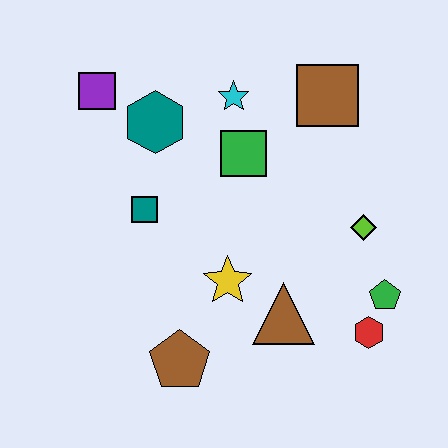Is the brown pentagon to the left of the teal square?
No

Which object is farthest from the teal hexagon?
The red hexagon is farthest from the teal hexagon.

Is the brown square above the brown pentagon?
Yes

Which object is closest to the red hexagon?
The green pentagon is closest to the red hexagon.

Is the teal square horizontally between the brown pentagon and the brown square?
No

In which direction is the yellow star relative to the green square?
The yellow star is below the green square.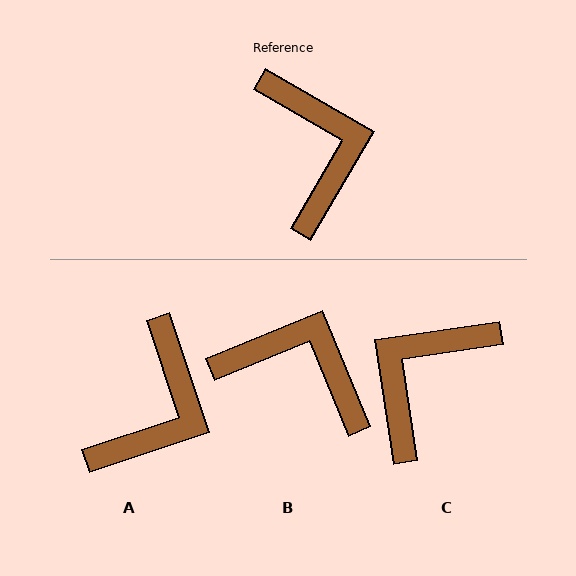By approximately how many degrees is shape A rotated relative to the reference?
Approximately 41 degrees clockwise.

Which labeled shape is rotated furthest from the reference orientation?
C, about 129 degrees away.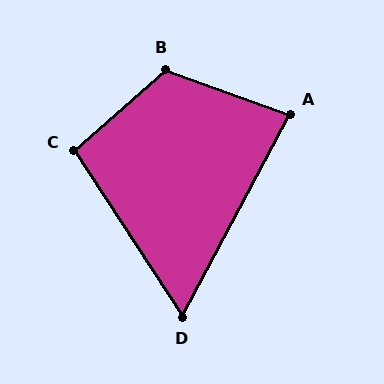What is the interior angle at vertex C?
Approximately 98 degrees (obtuse).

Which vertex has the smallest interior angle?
D, at approximately 61 degrees.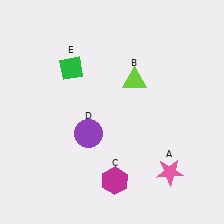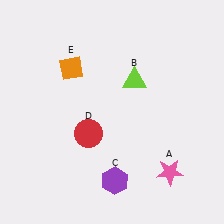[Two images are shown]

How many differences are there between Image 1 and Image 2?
There are 3 differences between the two images.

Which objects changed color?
C changed from magenta to purple. D changed from purple to red. E changed from green to orange.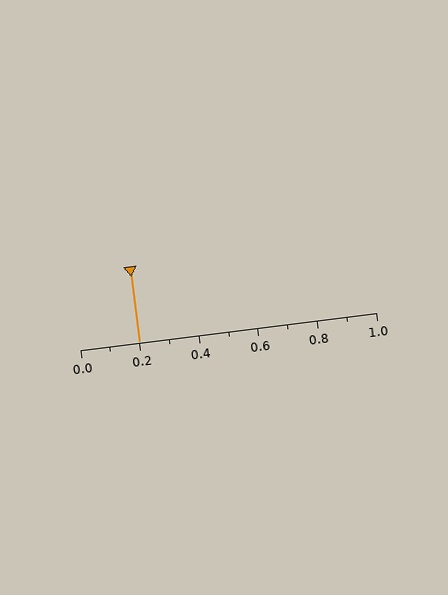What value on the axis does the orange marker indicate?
The marker indicates approximately 0.2.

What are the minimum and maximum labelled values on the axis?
The axis runs from 0.0 to 1.0.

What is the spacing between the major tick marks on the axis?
The major ticks are spaced 0.2 apart.